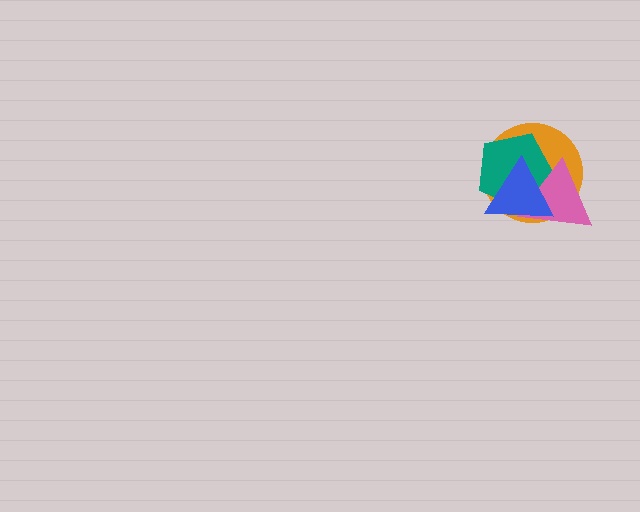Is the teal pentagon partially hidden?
Yes, it is partially covered by another shape.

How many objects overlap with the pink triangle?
3 objects overlap with the pink triangle.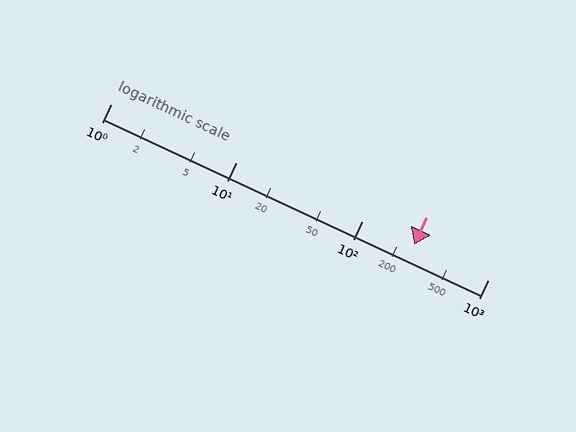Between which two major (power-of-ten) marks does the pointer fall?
The pointer is between 100 and 1000.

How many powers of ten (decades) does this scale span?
The scale spans 3 decades, from 1 to 1000.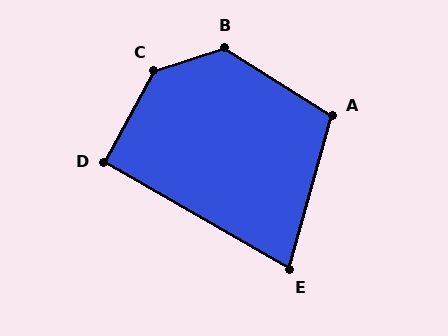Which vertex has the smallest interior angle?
E, at approximately 76 degrees.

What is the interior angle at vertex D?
Approximately 92 degrees (approximately right).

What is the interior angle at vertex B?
Approximately 130 degrees (obtuse).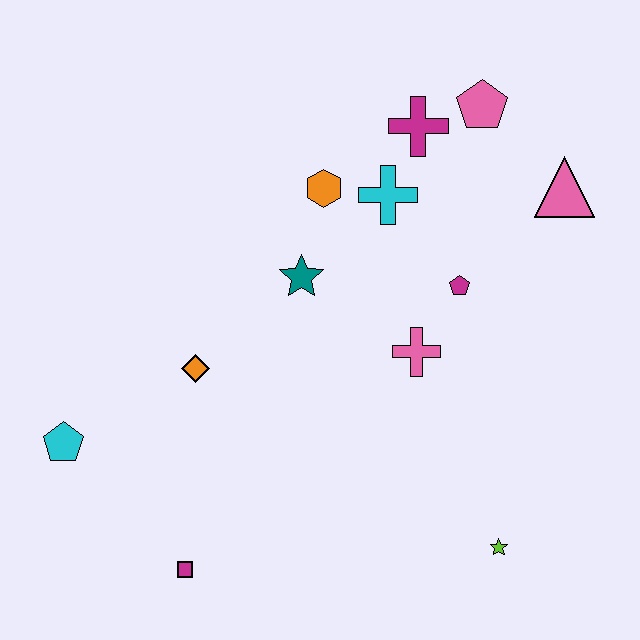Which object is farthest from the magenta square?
The pink pentagon is farthest from the magenta square.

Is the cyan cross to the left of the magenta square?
No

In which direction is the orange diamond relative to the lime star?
The orange diamond is to the left of the lime star.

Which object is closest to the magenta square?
The cyan pentagon is closest to the magenta square.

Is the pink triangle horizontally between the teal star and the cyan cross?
No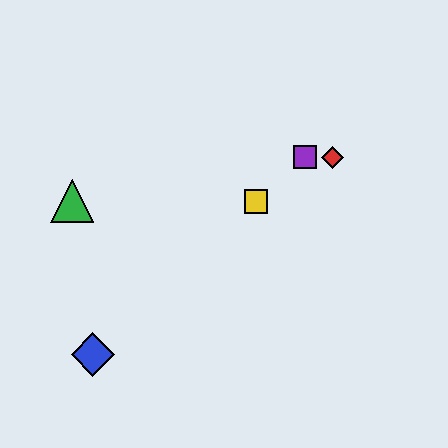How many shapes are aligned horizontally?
2 shapes (the red diamond, the purple square) are aligned horizontally.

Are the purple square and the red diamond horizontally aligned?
Yes, both are at y≈157.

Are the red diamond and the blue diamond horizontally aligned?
No, the red diamond is at y≈157 and the blue diamond is at y≈354.